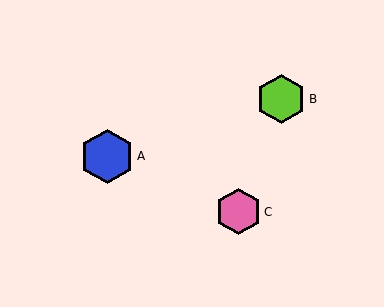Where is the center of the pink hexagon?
The center of the pink hexagon is at (238, 212).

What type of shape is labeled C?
Shape C is a pink hexagon.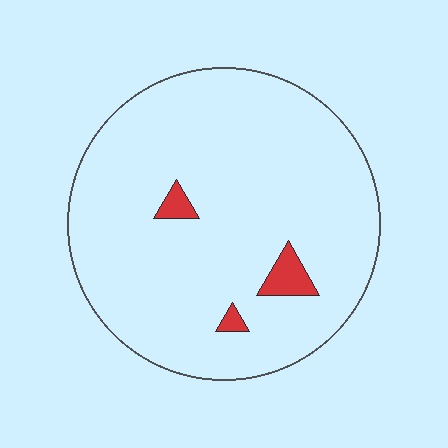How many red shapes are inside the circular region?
3.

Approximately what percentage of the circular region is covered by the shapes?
Approximately 5%.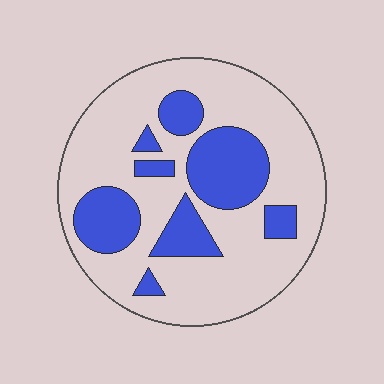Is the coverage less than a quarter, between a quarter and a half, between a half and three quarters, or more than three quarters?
Between a quarter and a half.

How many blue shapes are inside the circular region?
8.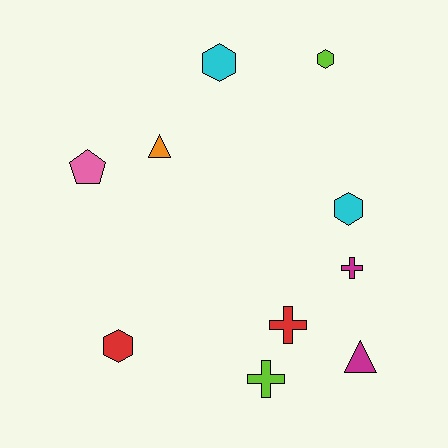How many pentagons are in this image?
There is 1 pentagon.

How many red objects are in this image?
There are 2 red objects.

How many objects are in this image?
There are 10 objects.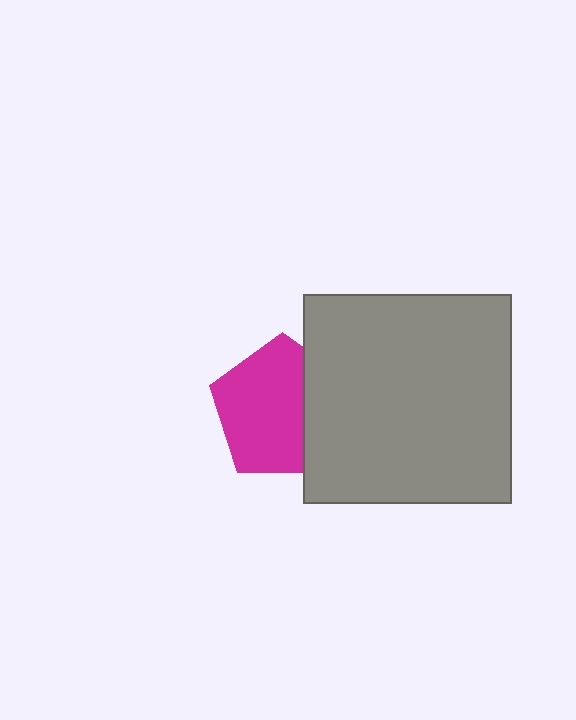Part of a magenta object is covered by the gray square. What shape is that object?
It is a pentagon.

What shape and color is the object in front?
The object in front is a gray square.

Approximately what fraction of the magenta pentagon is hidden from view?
Roughly 31% of the magenta pentagon is hidden behind the gray square.